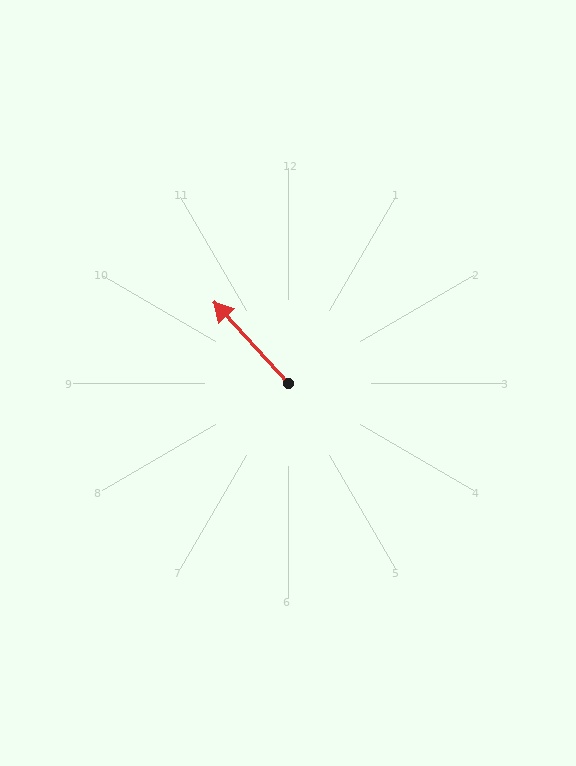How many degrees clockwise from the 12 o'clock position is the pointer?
Approximately 318 degrees.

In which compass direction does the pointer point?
Northwest.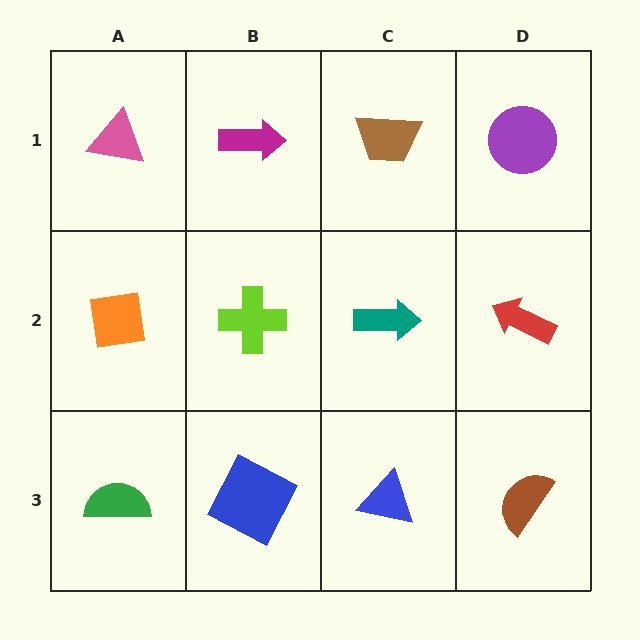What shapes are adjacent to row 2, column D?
A purple circle (row 1, column D), a brown semicircle (row 3, column D), a teal arrow (row 2, column C).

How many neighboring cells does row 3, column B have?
3.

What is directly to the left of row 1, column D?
A brown trapezoid.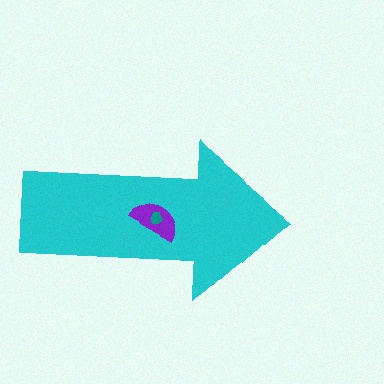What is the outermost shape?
The cyan arrow.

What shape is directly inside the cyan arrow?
The purple semicircle.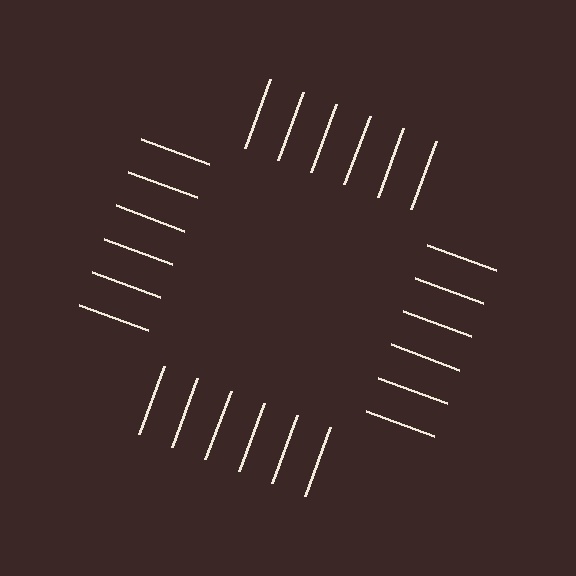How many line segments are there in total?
24 — 6 along each of the 4 edges.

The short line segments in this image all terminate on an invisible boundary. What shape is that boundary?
An illusory square — the line segments terminate on its edges but no continuous stroke is drawn.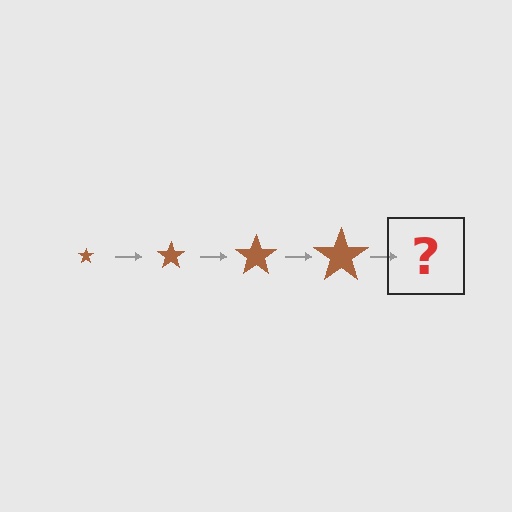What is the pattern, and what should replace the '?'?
The pattern is that the star gets progressively larger each step. The '?' should be a brown star, larger than the previous one.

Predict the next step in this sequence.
The next step is a brown star, larger than the previous one.